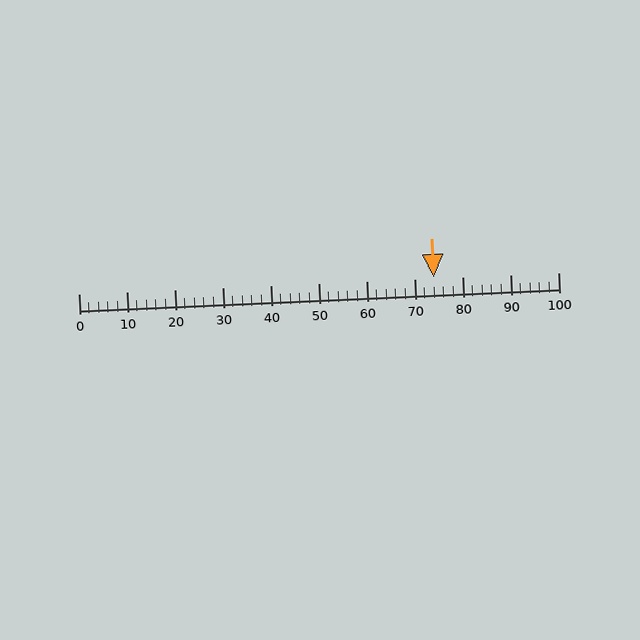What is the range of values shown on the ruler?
The ruler shows values from 0 to 100.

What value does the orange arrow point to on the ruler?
The orange arrow points to approximately 74.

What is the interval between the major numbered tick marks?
The major tick marks are spaced 10 units apart.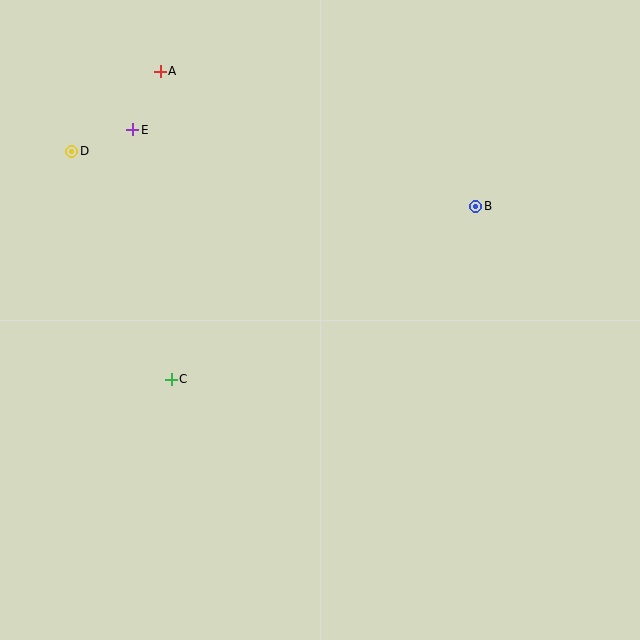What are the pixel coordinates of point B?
Point B is at (476, 206).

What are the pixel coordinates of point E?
Point E is at (133, 130).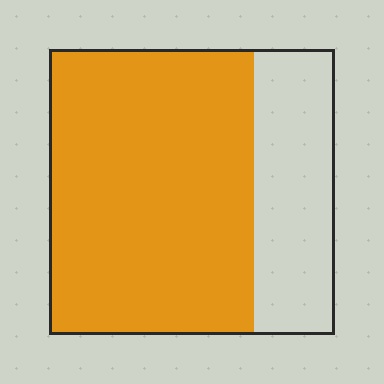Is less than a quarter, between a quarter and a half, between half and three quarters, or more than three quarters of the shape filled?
Between half and three quarters.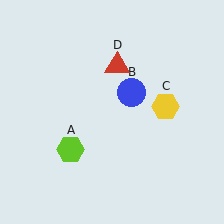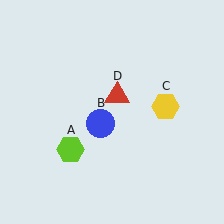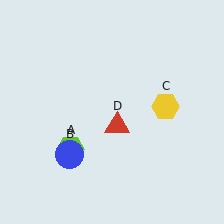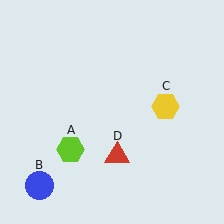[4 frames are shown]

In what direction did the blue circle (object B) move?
The blue circle (object B) moved down and to the left.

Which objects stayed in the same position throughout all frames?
Lime hexagon (object A) and yellow hexagon (object C) remained stationary.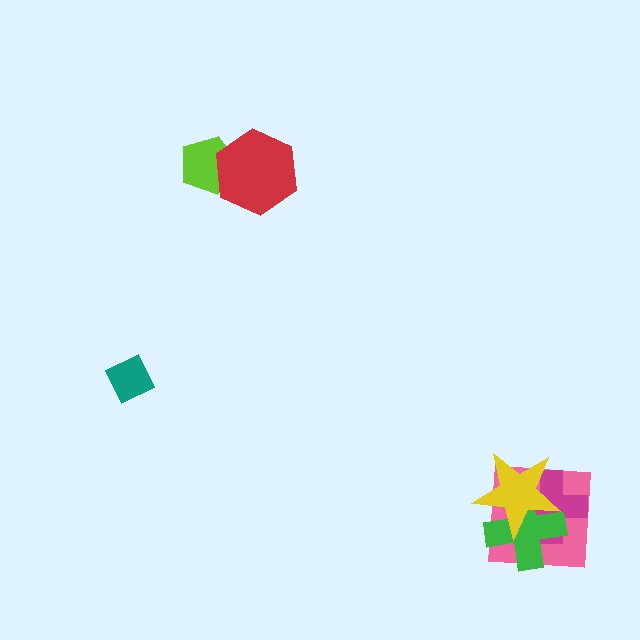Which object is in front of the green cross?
The yellow star is in front of the green cross.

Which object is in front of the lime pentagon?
The red hexagon is in front of the lime pentagon.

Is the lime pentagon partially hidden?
Yes, it is partially covered by another shape.